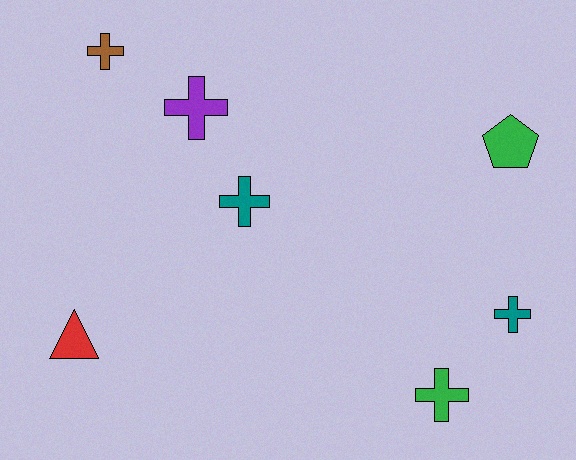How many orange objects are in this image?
There are no orange objects.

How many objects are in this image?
There are 7 objects.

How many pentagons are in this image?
There is 1 pentagon.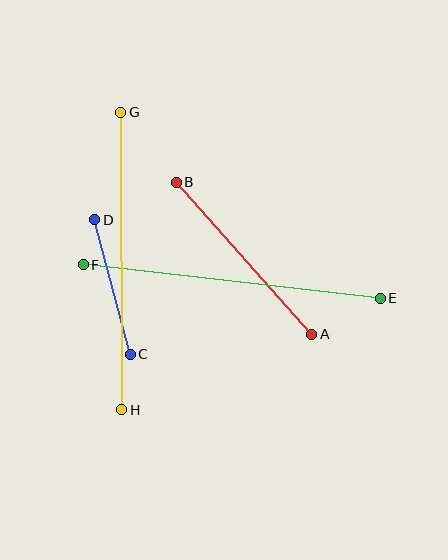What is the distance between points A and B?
The distance is approximately 204 pixels.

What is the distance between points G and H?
The distance is approximately 297 pixels.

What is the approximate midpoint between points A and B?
The midpoint is at approximately (244, 258) pixels.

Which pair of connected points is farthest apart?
Points E and F are farthest apart.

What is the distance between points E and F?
The distance is approximately 299 pixels.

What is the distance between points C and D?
The distance is approximately 139 pixels.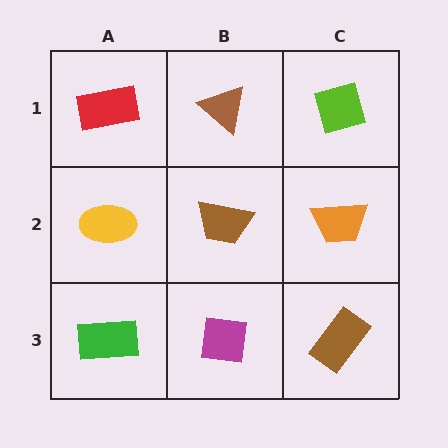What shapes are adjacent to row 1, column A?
A yellow ellipse (row 2, column A), a brown triangle (row 1, column B).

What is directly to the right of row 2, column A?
A brown trapezoid.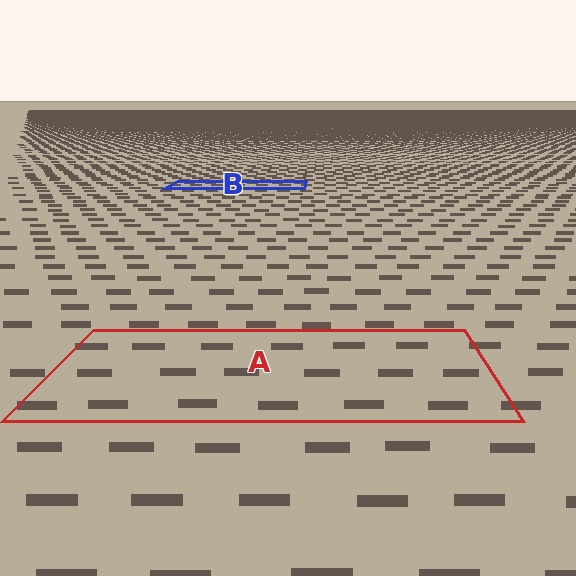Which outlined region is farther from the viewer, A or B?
Region B is farther from the viewer — the texture elements inside it appear smaller and more densely packed.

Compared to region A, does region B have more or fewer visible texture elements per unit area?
Region B has more texture elements per unit area — they are packed more densely because it is farther away.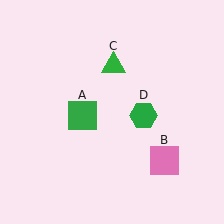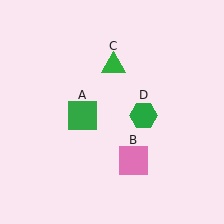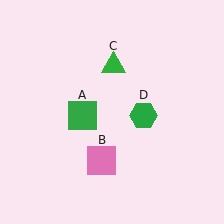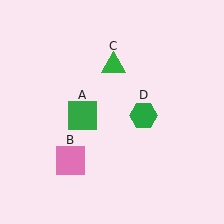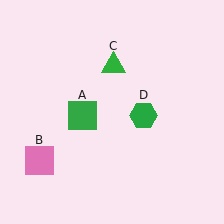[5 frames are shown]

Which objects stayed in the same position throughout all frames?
Green square (object A) and green triangle (object C) and green hexagon (object D) remained stationary.